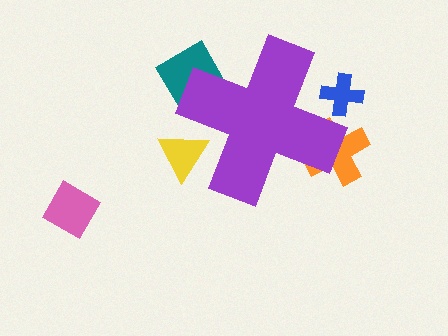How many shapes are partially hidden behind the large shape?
4 shapes are partially hidden.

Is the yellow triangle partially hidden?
Yes, the yellow triangle is partially hidden behind the purple cross.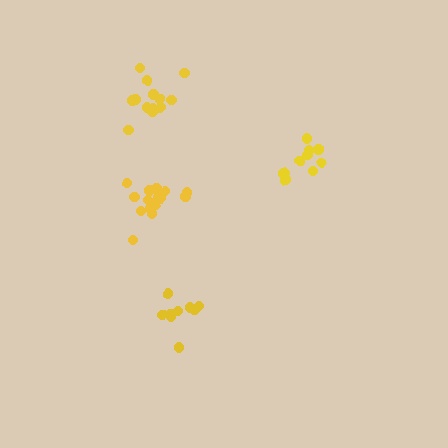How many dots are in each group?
Group 1: 10 dots, Group 2: 10 dots, Group 3: 13 dots, Group 4: 16 dots (49 total).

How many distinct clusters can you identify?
There are 4 distinct clusters.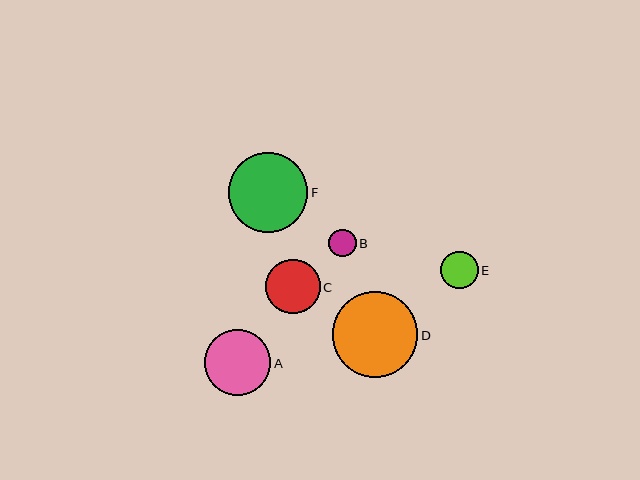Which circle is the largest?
Circle D is the largest with a size of approximately 86 pixels.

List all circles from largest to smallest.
From largest to smallest: D, F, A, C, E, B.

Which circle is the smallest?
Circle B is the smallest with a size of approximately 27 pixels.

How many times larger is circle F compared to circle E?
Circle F is approximately 2.1 times the size of circle E.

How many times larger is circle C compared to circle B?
Circle C is approximately 2.0 times the size of circle B.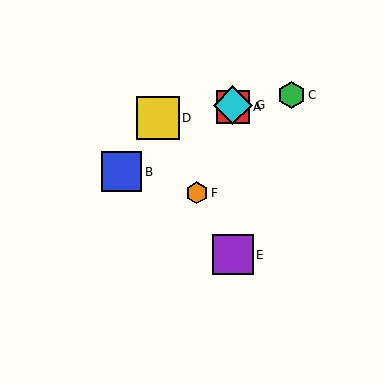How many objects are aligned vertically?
3 objects (A, E, G) are aligned vertically.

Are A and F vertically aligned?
No, A is at x≈233 and F is at x≈197.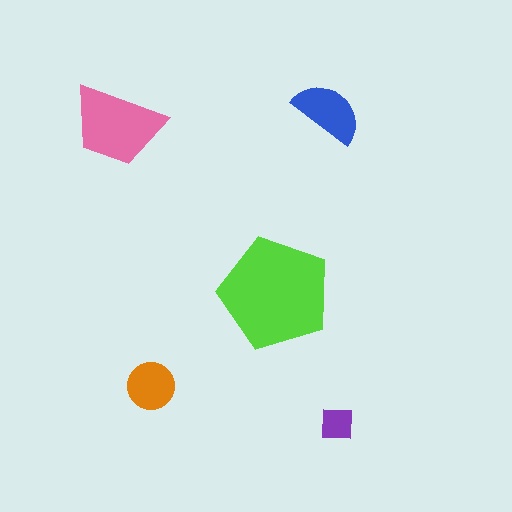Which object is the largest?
The lime pentagon.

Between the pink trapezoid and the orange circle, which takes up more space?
The pink trapezoid.